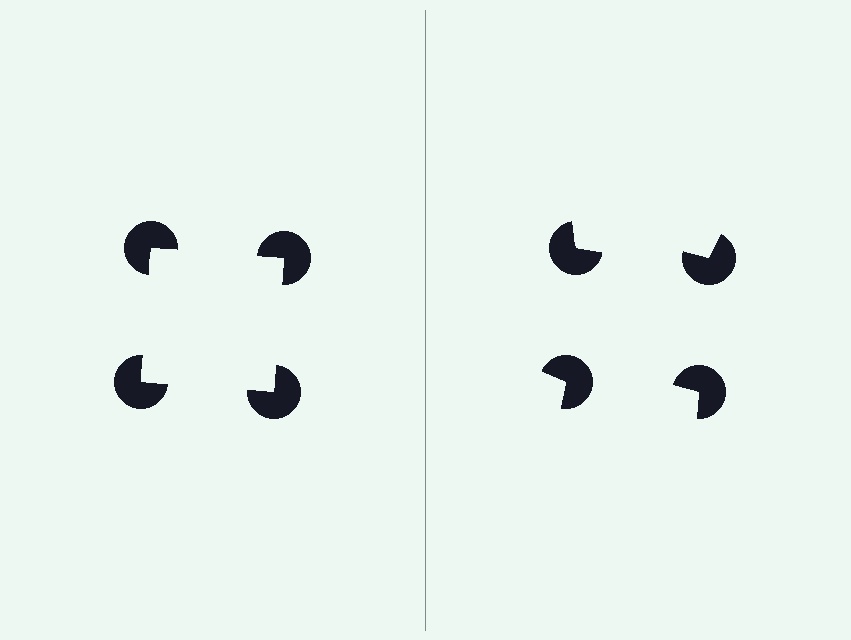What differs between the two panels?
The pac-man discs are positioned identically on both sides; only the wedge orientations differ. On the left they align to a square; on the right they are misaligned.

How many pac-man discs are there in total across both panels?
8 — 4 on each side.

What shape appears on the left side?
An illusory square.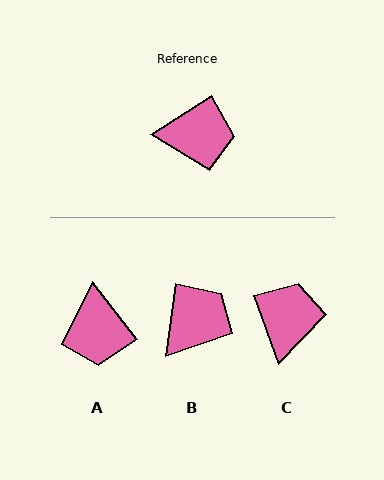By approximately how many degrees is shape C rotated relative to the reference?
Approximately 77 degrees counter-clockwise.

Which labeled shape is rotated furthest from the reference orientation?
A, about 85 degrees away.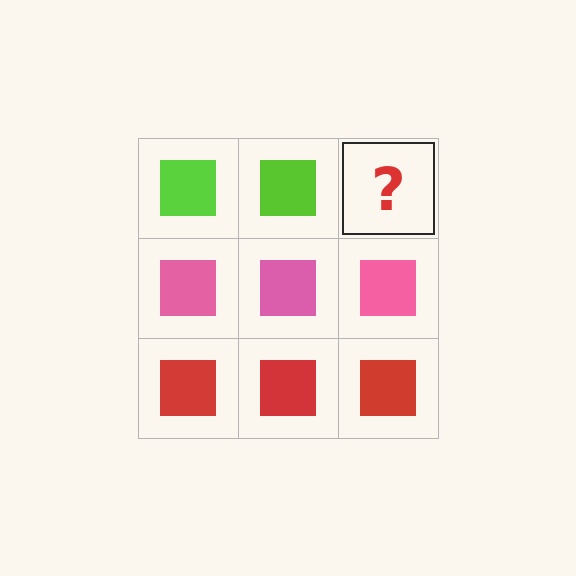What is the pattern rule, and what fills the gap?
The rule is that each row has a consistent color. The gap should be filled with a lime square.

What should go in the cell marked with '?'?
The missing cell should contain a lime square.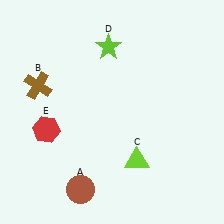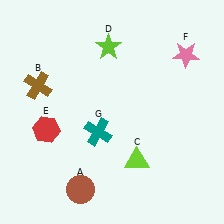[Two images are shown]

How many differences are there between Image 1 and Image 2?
There are 2 differences between the two images.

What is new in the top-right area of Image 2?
A pink star (F) was added in the top-right area of Image 2.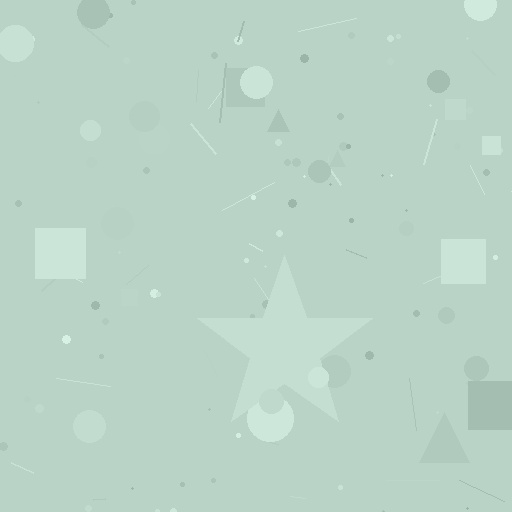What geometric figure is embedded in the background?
A star is embedded in the background.